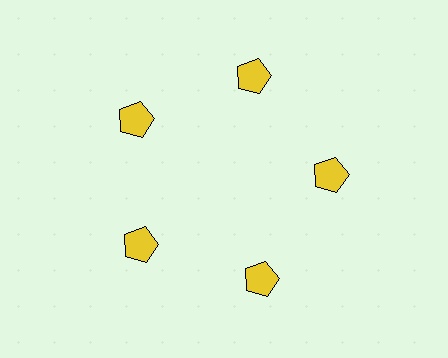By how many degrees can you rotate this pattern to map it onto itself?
The pattern maps onto itself every 72 degrees of rotation.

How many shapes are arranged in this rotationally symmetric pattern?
There are 5 shapes, arranged in 5 groups of 1.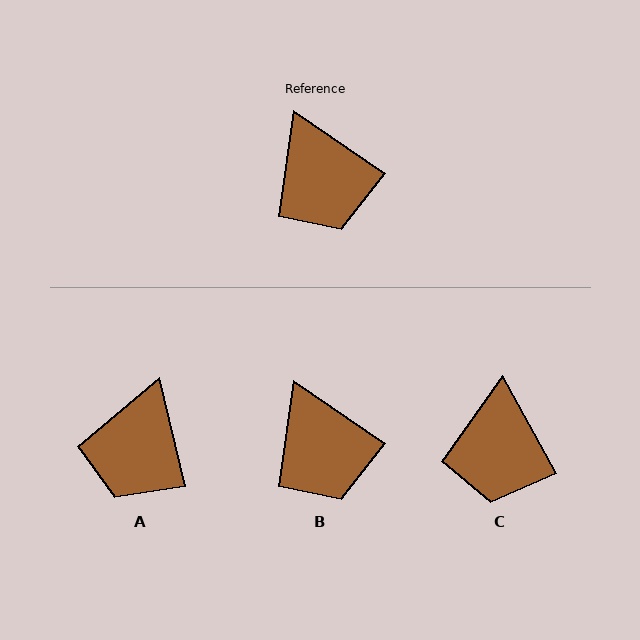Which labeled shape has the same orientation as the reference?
B.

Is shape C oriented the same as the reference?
No, it is off by about 27 degrees.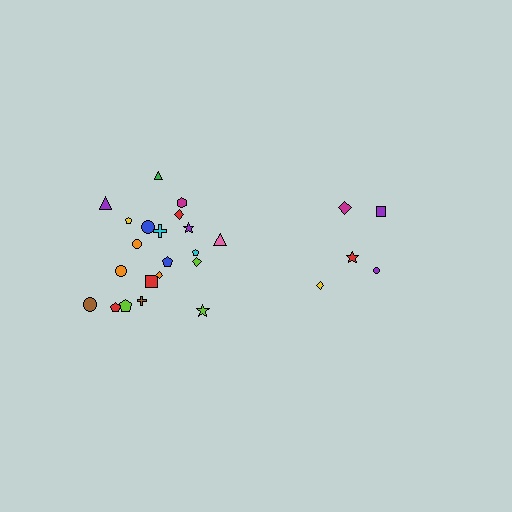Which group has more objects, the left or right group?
The left group.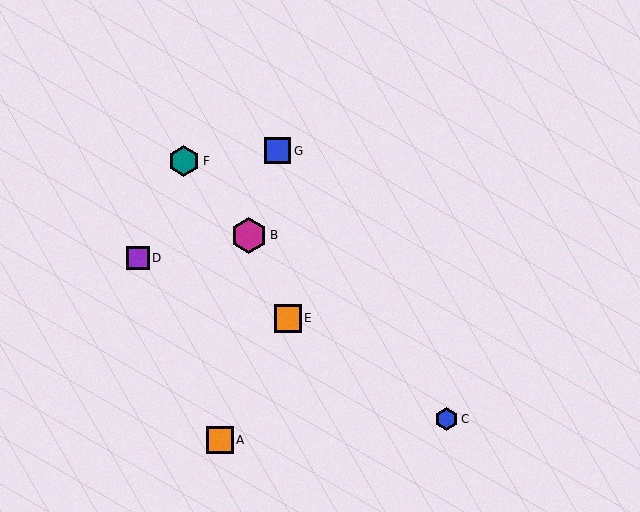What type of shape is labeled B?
Shape B is a magenta hexagon.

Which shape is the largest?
The magenta hexagon (labeled B) is the largest.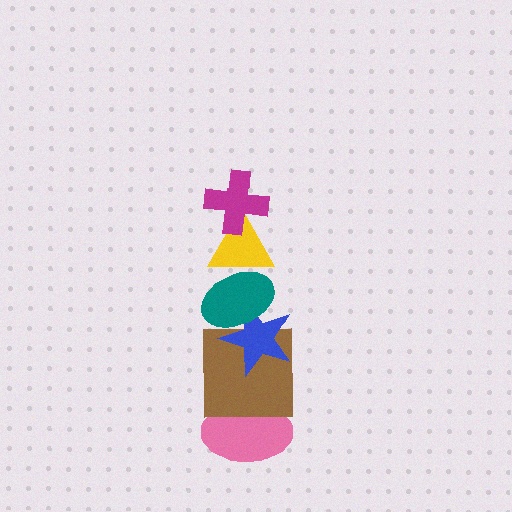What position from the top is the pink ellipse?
The pink ellipse is 6th from the top.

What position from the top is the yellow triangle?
The yellow triangle is 2nd from the top.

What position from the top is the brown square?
The brown square is 5th from the top.